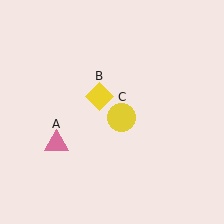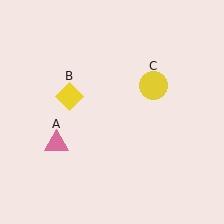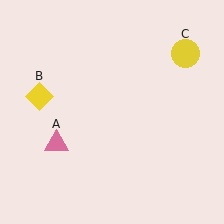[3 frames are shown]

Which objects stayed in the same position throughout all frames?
Pink triangle (object A) remained stationary.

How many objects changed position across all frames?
2 objects changed position: yellow diamond (object B), yellow circle (object C).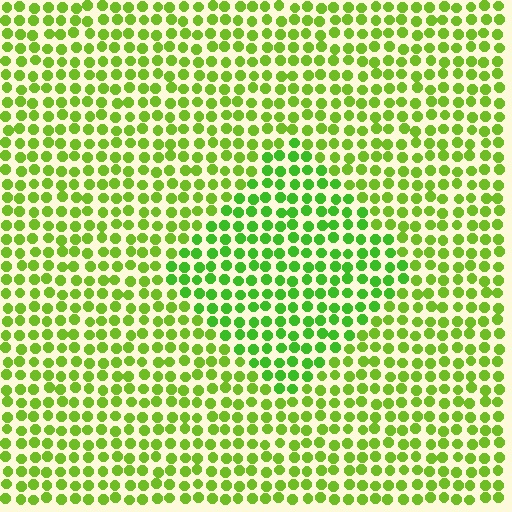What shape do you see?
I see a diamond.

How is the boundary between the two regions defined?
The boundary is defined purely by a slight shift in hue (about 21 degrees). Spacing, size, and orientation are identical on both sides.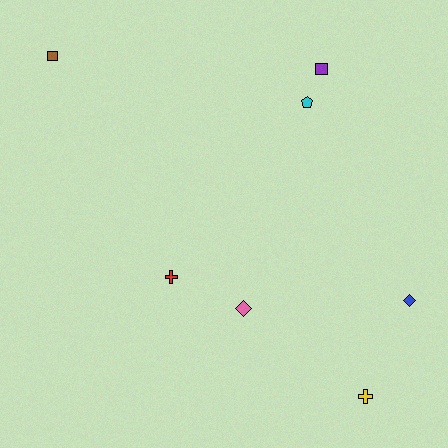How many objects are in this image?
There are 7 objects.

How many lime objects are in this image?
There are no lime objects.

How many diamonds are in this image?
There are 2 diamonds.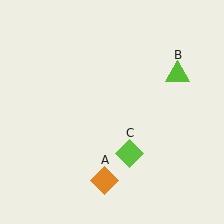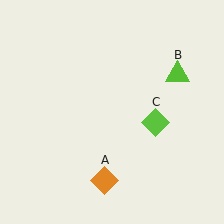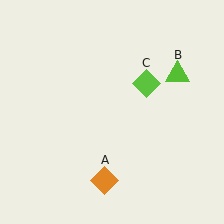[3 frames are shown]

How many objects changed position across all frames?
1 object changed position: lime diamond (object C).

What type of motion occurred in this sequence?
The lime diamond (object C) rotated counterclockwise around the center of the scene.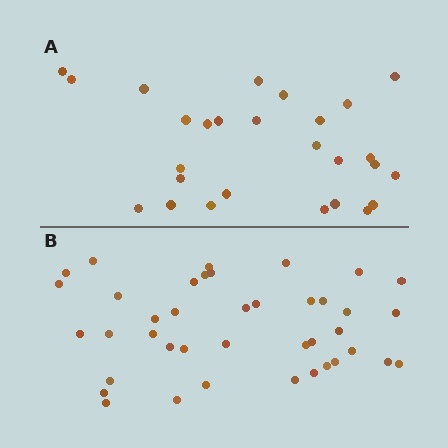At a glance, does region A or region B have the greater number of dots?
Region B (the bottom region) has more dots.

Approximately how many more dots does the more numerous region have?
Region B has approximately 15 more dots than region A.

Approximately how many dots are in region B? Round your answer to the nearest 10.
About 40 dots.